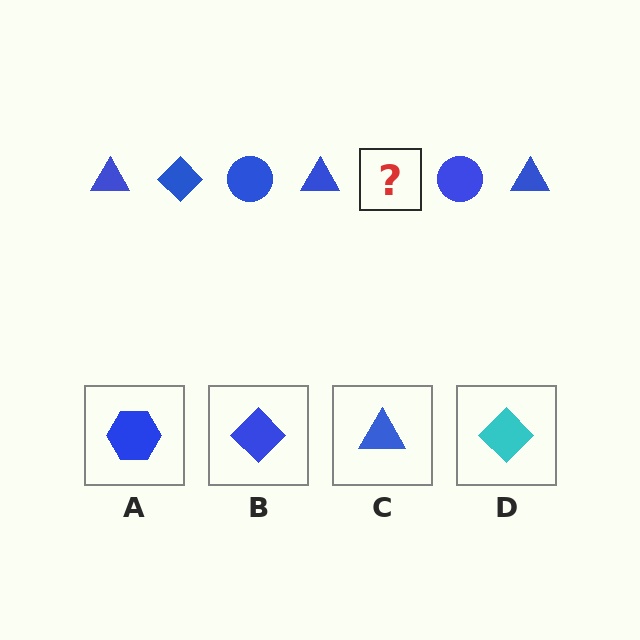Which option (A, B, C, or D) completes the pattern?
B.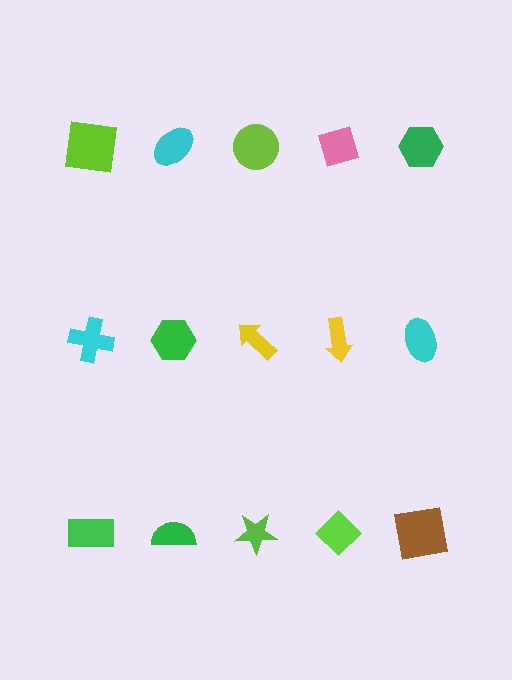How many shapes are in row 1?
5 shapes.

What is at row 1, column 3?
A lime circle.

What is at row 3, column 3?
A lime star.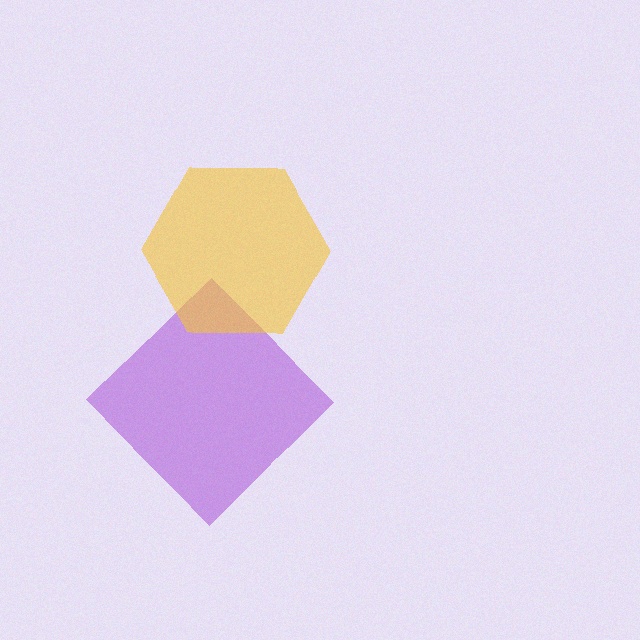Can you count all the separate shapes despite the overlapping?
Yes, there are 2 separate shapes.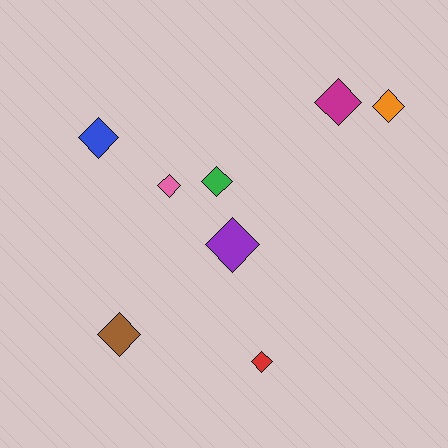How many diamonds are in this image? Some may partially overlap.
There are 8 diamonds.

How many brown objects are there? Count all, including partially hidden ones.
There is 1 brown object.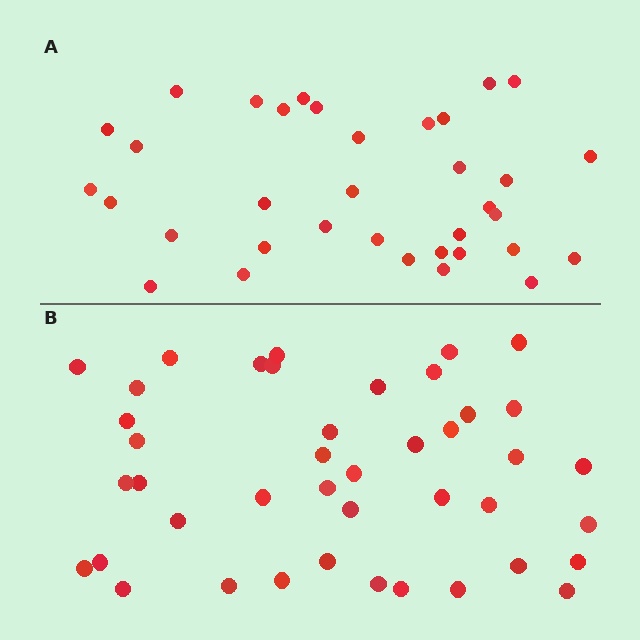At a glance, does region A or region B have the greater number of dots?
Region B (the bottom region) has more dots.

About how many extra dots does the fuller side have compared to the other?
Region B has roughly 8 or so more dots than region A.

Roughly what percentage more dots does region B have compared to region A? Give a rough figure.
About 20% more.